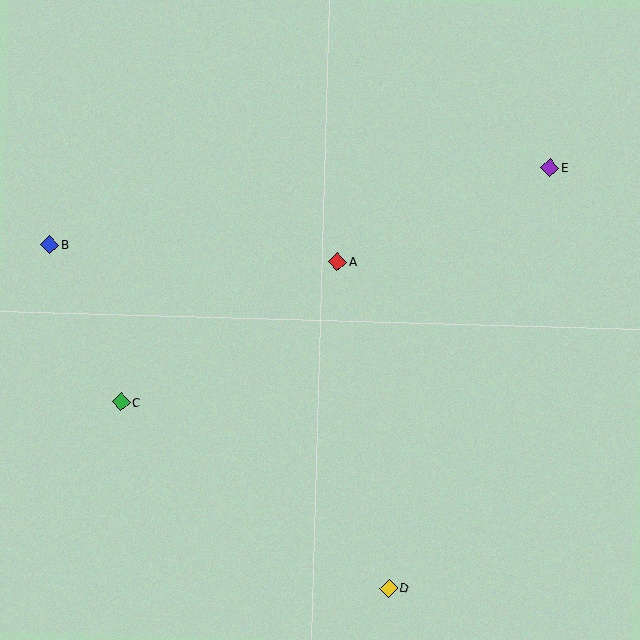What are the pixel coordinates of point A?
Point A is at (337, 261).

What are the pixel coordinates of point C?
Point C is at (121, 402).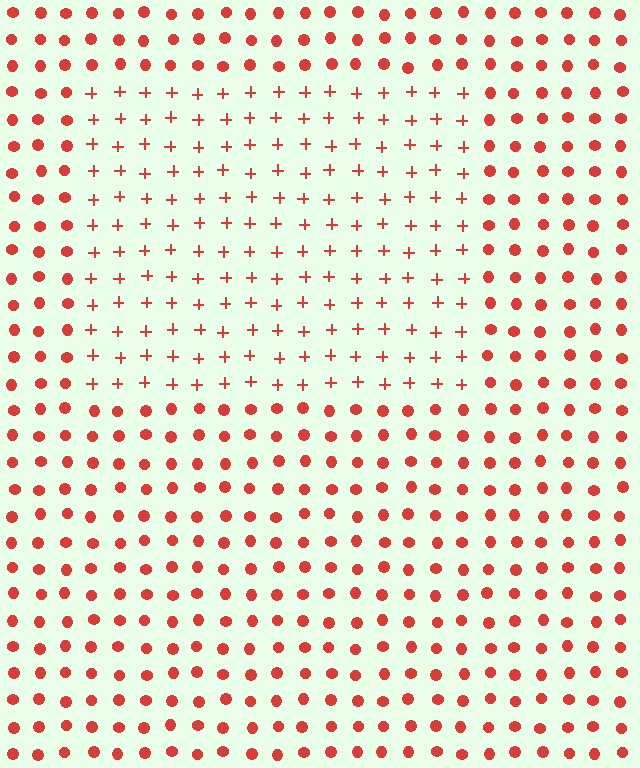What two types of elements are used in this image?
The image uses plus signs inside the rectangle region and circles outside it.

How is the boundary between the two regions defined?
The boundary is defined by a change in element shape: plus signs inside vs. circles outside. All elements share the same color and spacing.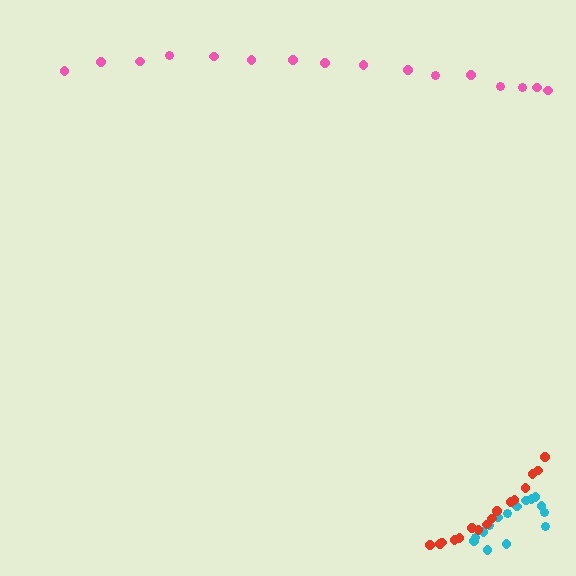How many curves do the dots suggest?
There are 3 distinct paths.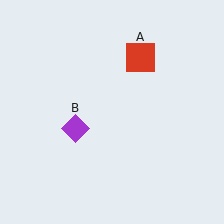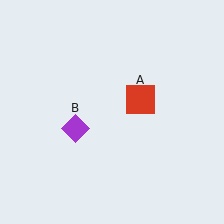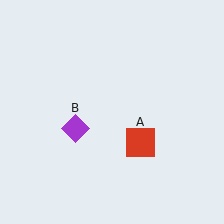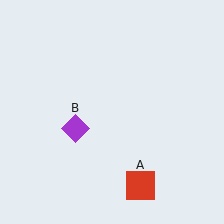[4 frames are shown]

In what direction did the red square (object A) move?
The red square (object A) moved down.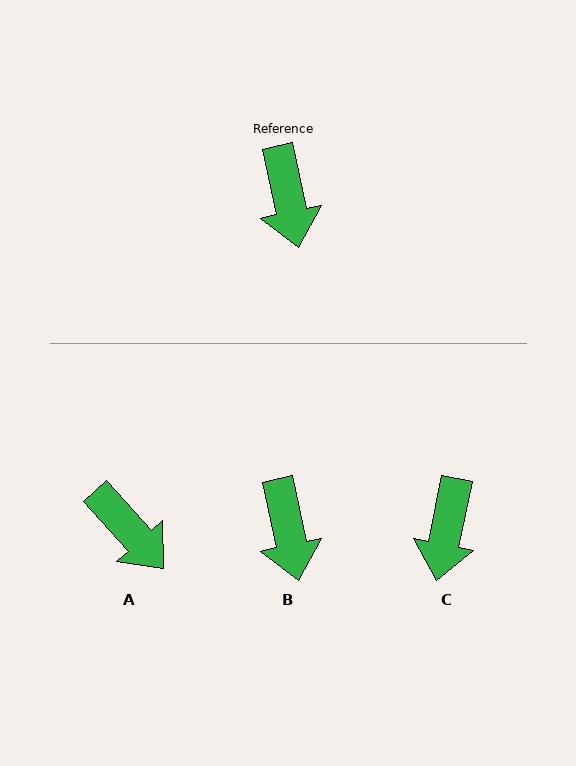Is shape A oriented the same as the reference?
No, it is off by about 30 degrees.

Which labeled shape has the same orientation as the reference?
B.